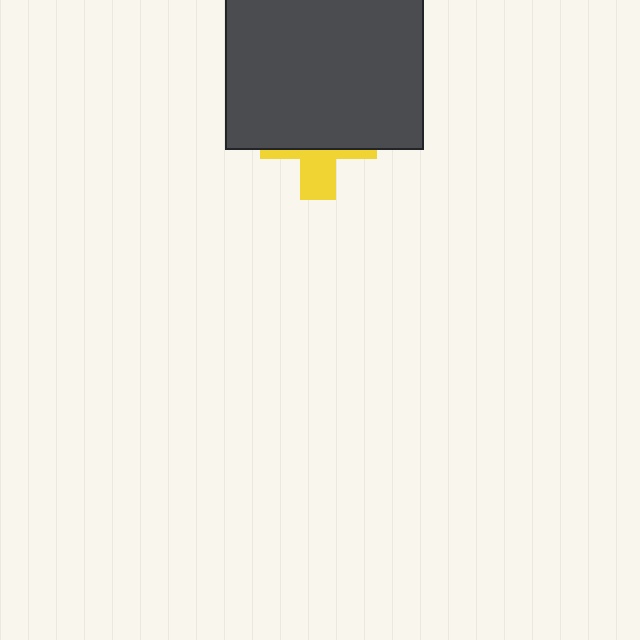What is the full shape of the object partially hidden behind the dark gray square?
The partially hidden object is a yellow cross.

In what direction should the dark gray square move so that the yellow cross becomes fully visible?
The dark gray square should move up. That is the shortest direction to clear the overlap and leave the yellow cross fully visible.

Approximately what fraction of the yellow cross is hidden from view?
Roughly 64% of the yellow cross is hidden behind the dark gray square.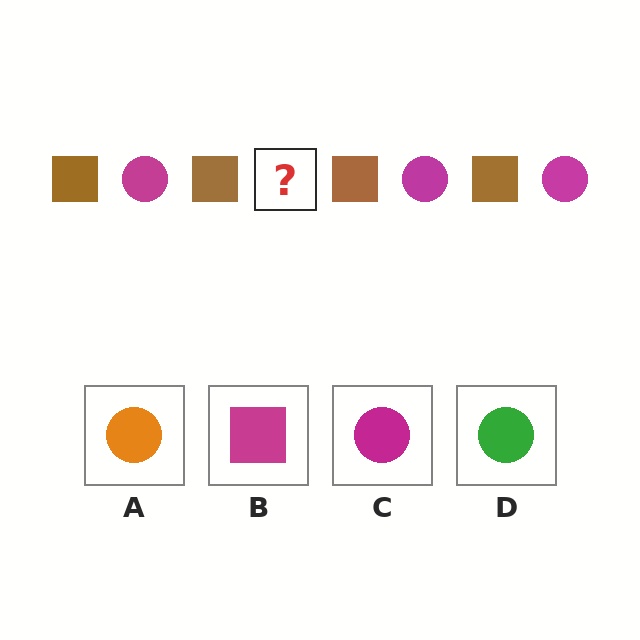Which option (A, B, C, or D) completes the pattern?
C.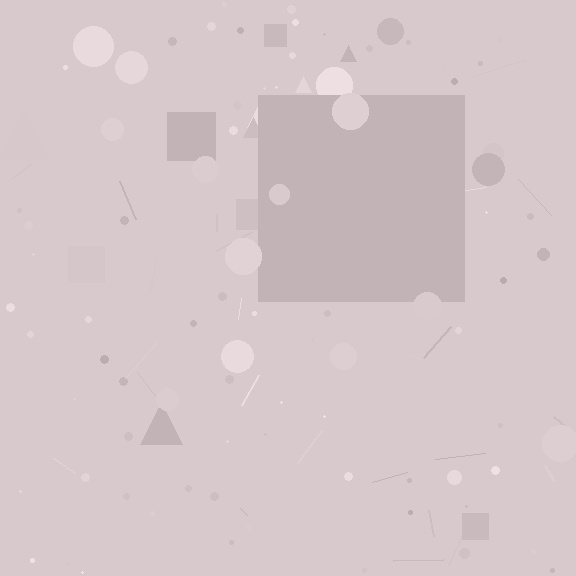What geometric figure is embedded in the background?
A square is embedded in the background.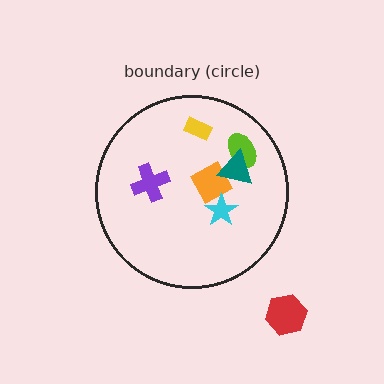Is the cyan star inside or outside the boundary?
Inside.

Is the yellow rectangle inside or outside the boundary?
Inside.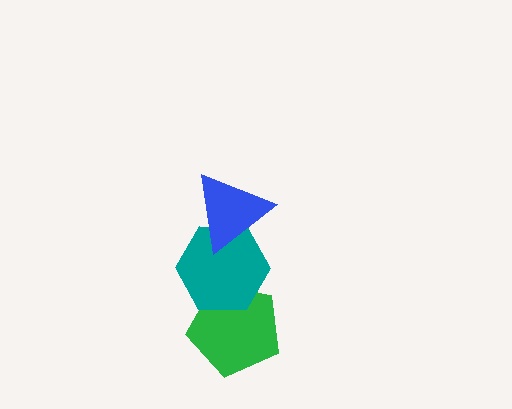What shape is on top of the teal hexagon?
The blue triangle is on top of the teal hexagon.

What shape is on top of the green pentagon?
The teal hexagon is on top of the green pentagon.